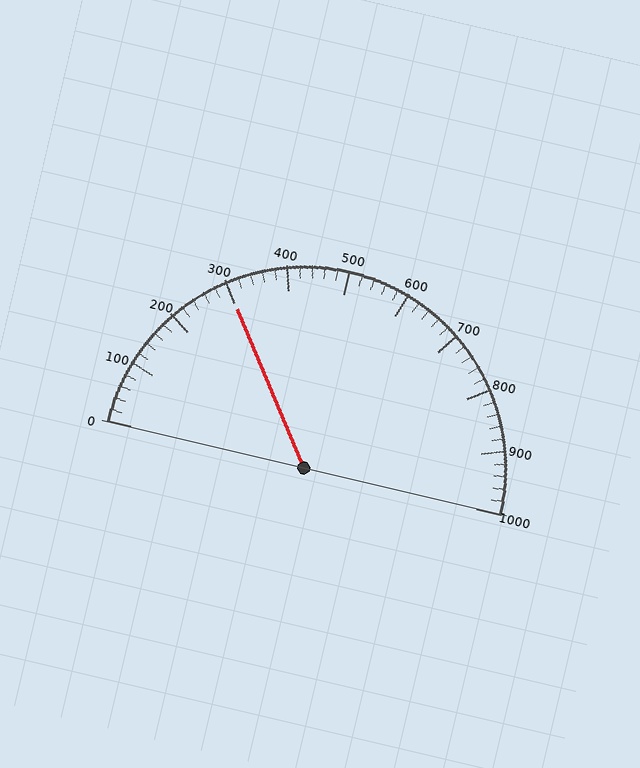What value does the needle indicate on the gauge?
The needle indicates approximately 300.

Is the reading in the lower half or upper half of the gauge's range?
The reading is in the lower half of the range (0 to 1000).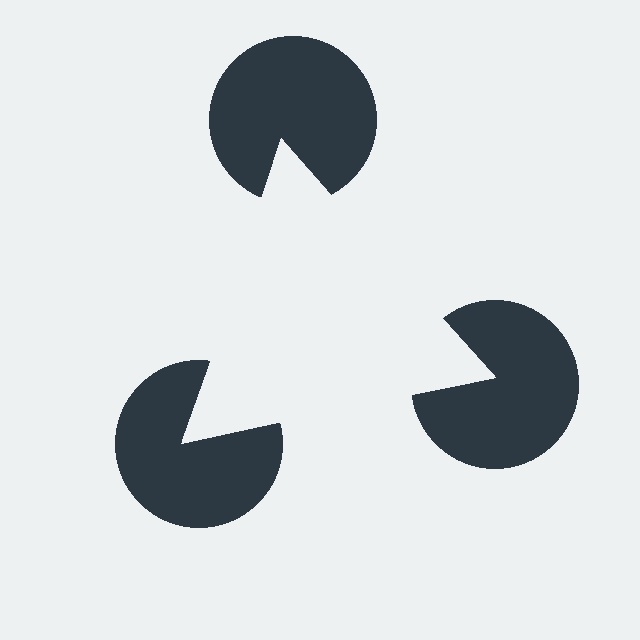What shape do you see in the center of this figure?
An illusory triangle — its edges are inferred from the aligned wedge cuts in the pac-man discs, not physically drawn.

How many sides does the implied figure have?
3 sides.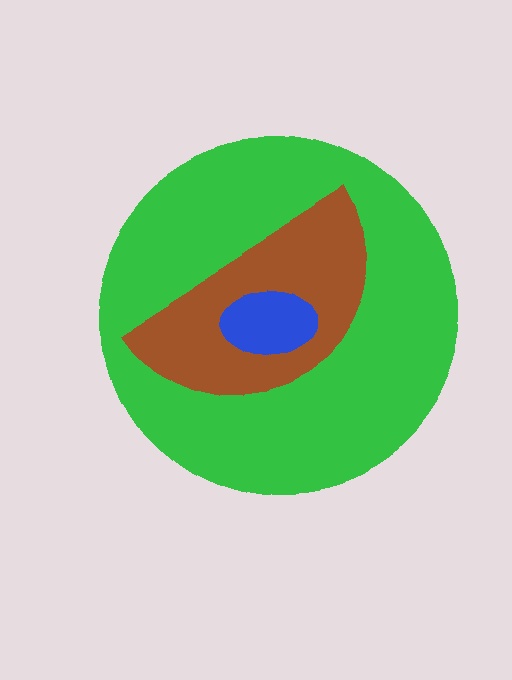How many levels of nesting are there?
3.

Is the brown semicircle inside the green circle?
Yes.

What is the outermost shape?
The green circle.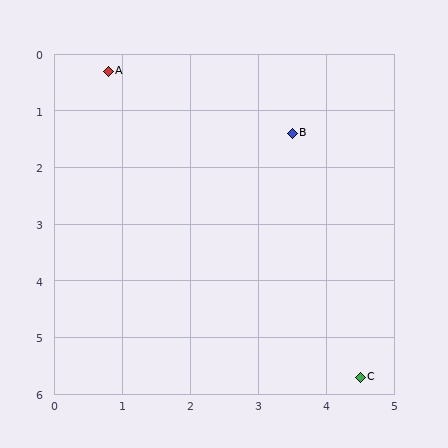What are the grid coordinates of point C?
Point C is at approximately (4.5, 5.7).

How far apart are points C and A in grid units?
Points C and A are about 6.5 grid units apart.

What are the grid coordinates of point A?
Point A is at approximately (0.8, 0.3).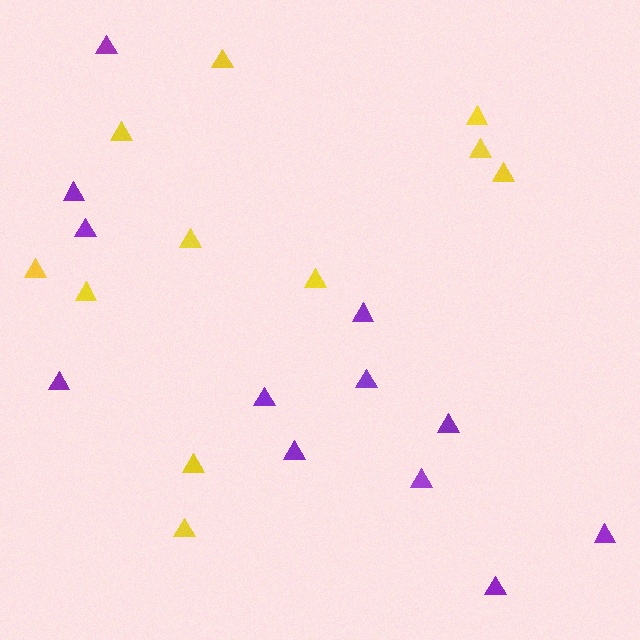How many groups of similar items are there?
There are 2 groups: one group of purple triangles (12) and one group of yellow triangles (11).